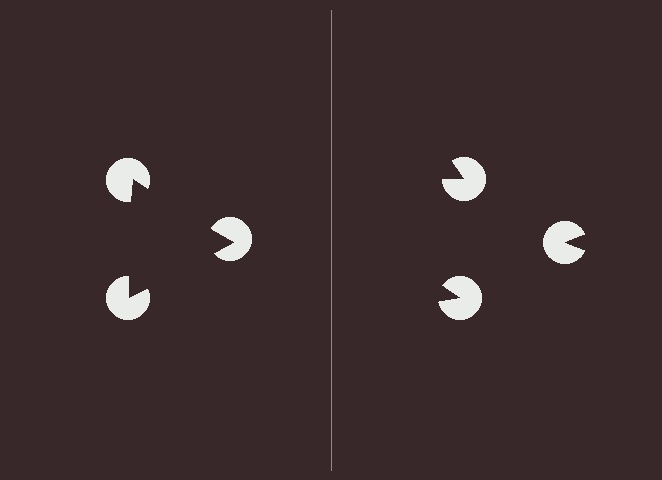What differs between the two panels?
The pac-man discs are positioned identically on both sides; only the wedge orientations differ. On the left they align to a triangle; on the right they are misaligned.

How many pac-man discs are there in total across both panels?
6 — 3 on each side.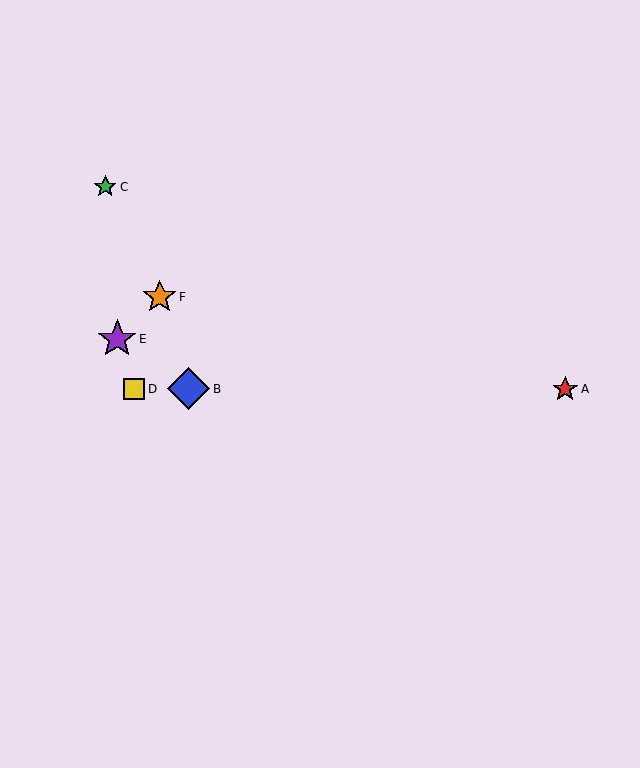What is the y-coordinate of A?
Object A is at y≈389.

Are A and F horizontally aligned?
No, A is at y≈389 and F is at y≈297.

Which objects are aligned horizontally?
Objects A, B, D are aligned horizontally.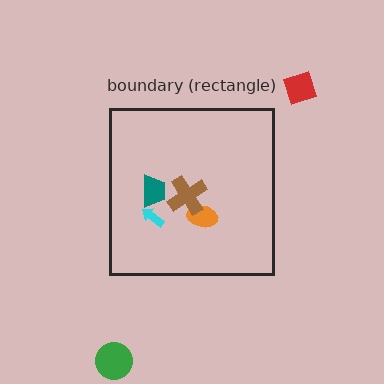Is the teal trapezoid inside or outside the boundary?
Inside.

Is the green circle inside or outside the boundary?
Outside.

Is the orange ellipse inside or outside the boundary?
Inside.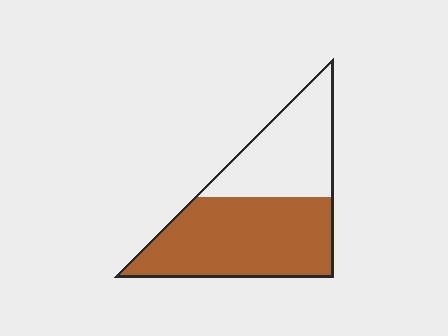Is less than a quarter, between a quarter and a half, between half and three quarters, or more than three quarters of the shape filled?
Between half and three quarters.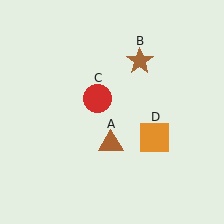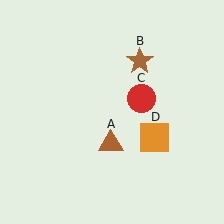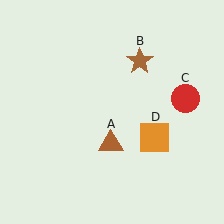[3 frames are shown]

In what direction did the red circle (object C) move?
The red circle (object C) moved right.